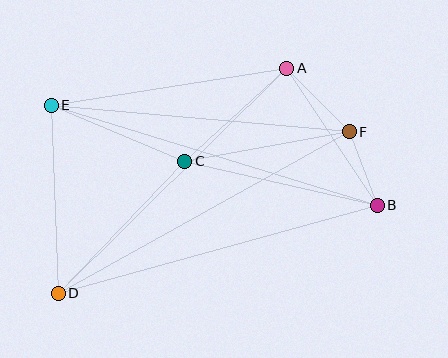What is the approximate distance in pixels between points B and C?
The distance between B and C is approximately 198 pixels.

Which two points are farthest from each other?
Points B and E are farthest from each other.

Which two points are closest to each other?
Points B and F are closest to each other.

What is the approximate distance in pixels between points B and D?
The distance between B and D is approximately 331 pixels.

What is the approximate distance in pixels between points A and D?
The distance between A and D is approximately 320 pixels.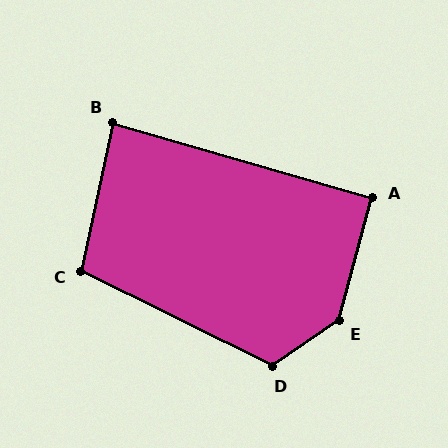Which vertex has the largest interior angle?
E, at approximately 139 degrees.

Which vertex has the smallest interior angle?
B, at approximately 86 degrees.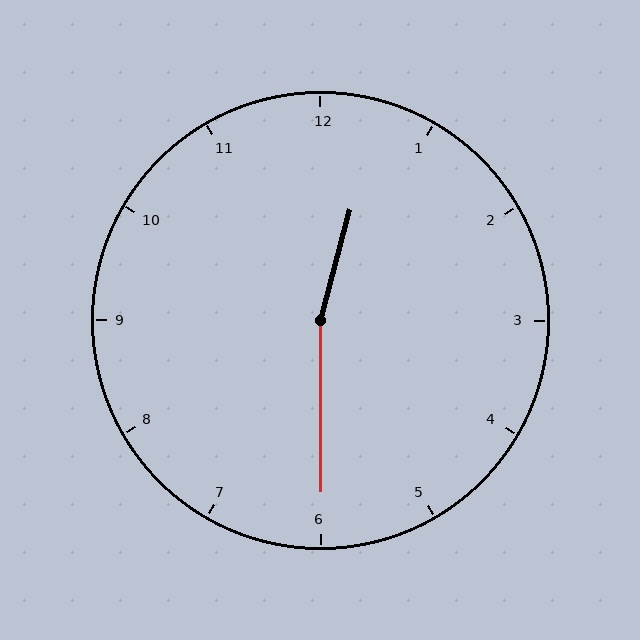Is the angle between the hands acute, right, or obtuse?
It is obtuse.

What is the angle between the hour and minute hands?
Approximately 165 degrees.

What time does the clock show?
12:30.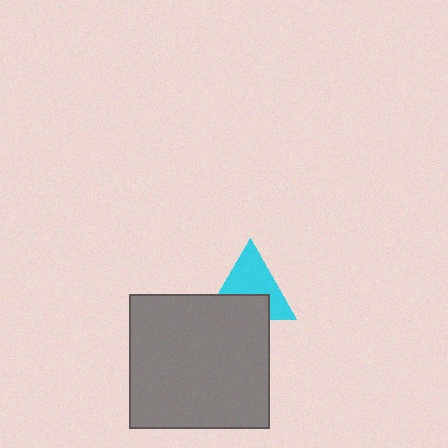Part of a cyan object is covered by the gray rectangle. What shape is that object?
It is a triangle.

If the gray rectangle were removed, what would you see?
You would see the complete cyan triangle.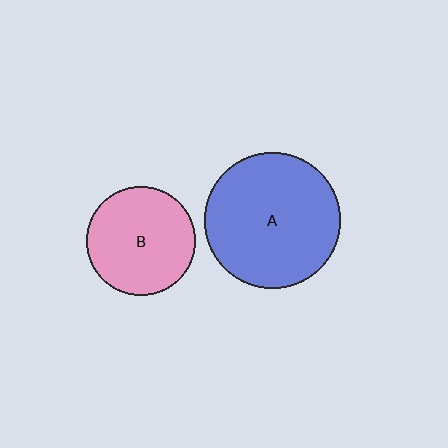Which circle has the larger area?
Circle A (blue).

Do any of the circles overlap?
No, none of the circles overlap.